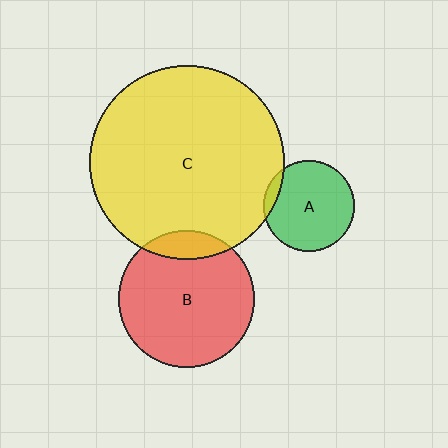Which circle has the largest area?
Circle C (yellow).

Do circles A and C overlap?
Yes.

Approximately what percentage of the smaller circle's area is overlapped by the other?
Approximately 10%.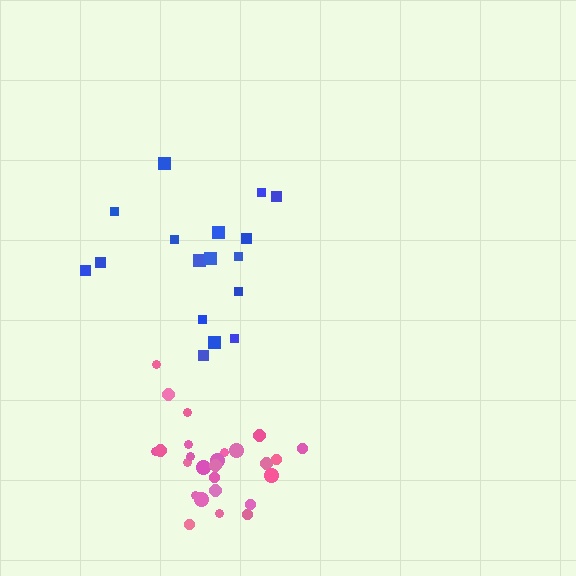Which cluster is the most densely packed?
Pink.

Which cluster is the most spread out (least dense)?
Blue.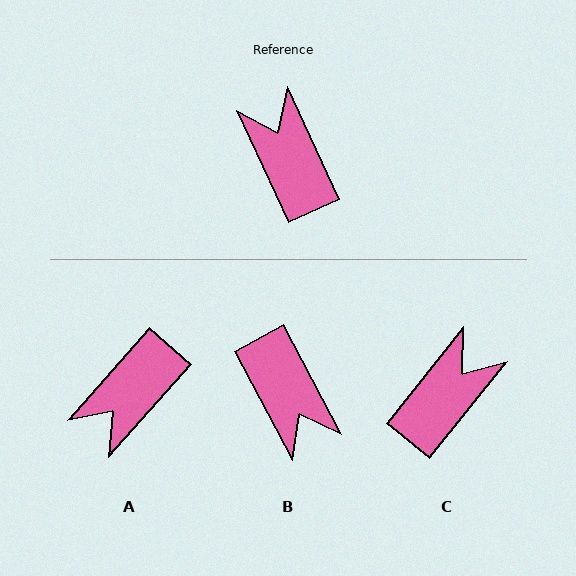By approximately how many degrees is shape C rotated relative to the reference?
Approximately 63 degrees clockwise.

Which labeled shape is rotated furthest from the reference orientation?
B, about 177 degrees away.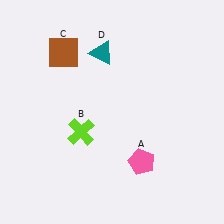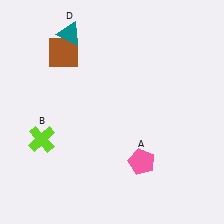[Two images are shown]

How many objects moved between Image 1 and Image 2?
2 objects moved between the two images.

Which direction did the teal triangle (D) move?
The teal triangle (D) moved left.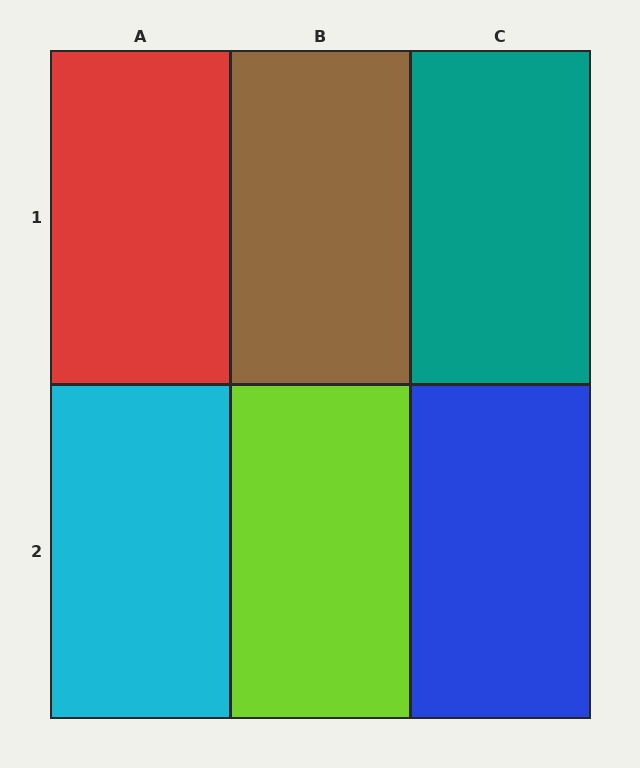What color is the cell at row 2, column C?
Blue.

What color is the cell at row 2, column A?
Cyan.